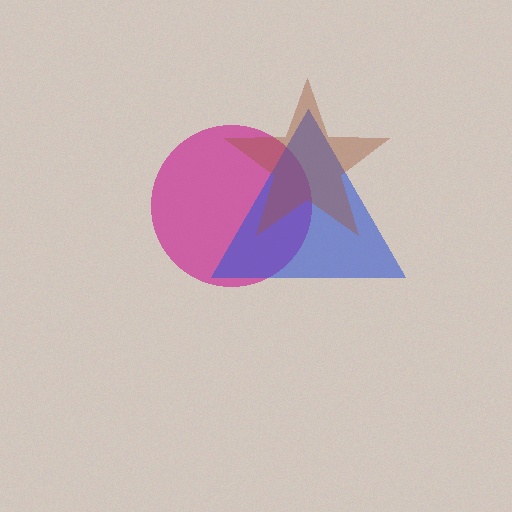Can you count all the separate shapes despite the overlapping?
Yes, there are 3 separate shapes.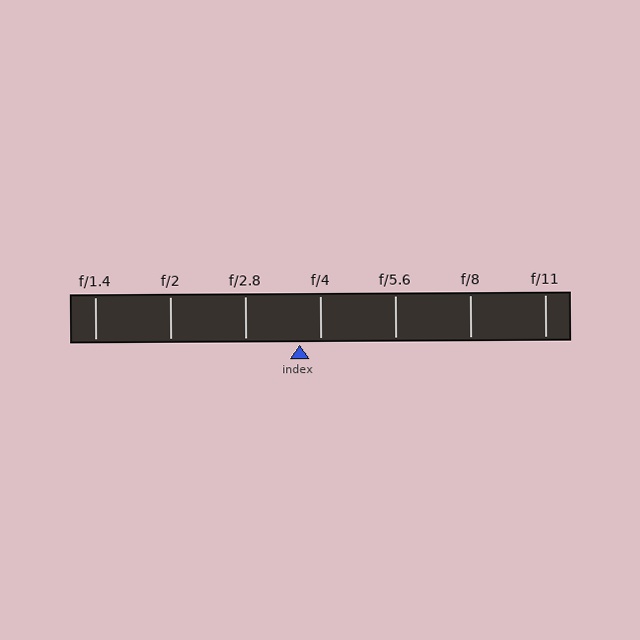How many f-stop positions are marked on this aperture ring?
There are 7 f-stop positions marked.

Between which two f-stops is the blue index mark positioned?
The index mark is between f/2.8 and f/4.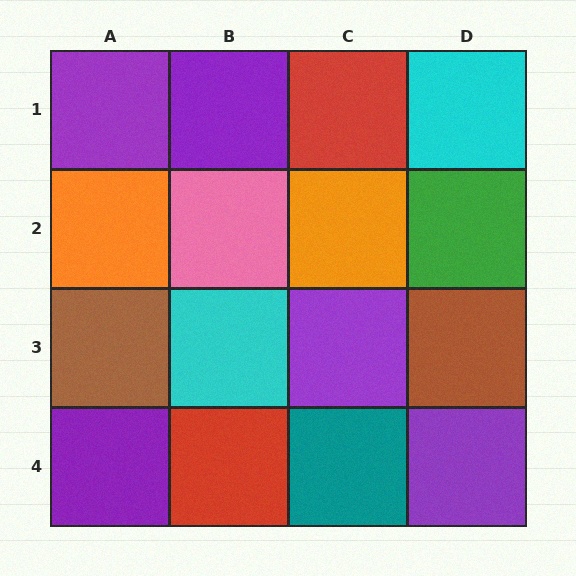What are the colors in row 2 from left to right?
Orange, pink, orange, green.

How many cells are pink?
1 cell is pink.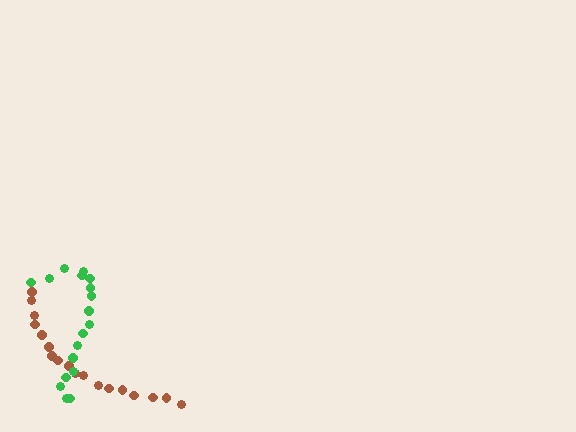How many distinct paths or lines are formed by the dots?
There are 2 distinct paths.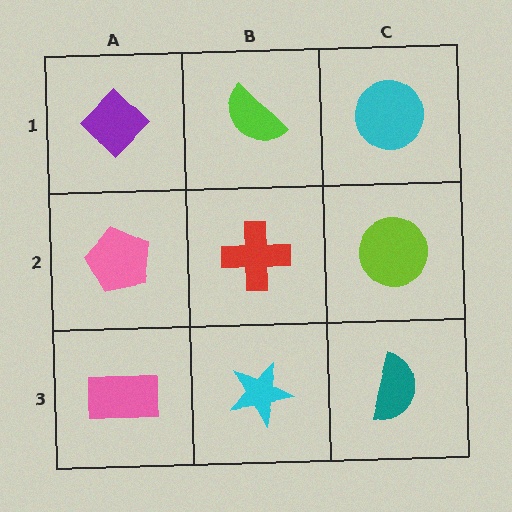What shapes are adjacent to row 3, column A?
A pink pentagon (row 2, column A), a cyan star (row 3, column B).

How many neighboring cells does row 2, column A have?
3.